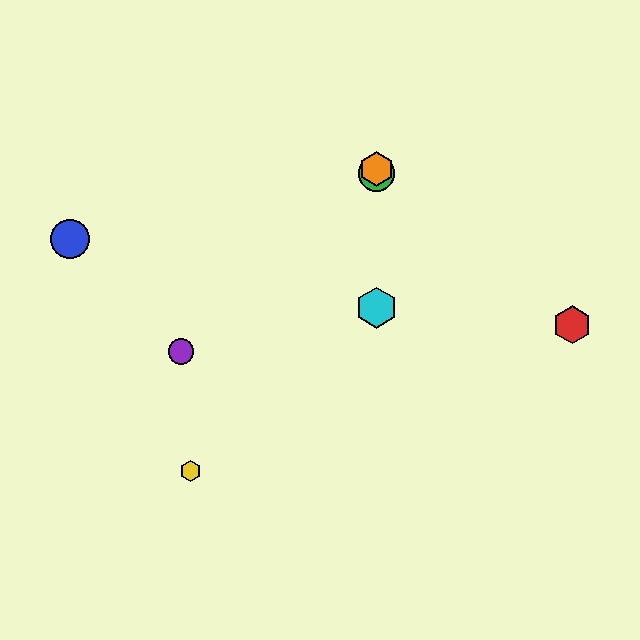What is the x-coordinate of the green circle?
The green circle is at x≈376.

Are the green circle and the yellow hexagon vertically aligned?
No, the green circle is at x≈376 and the yellow hexagon is at x≈190.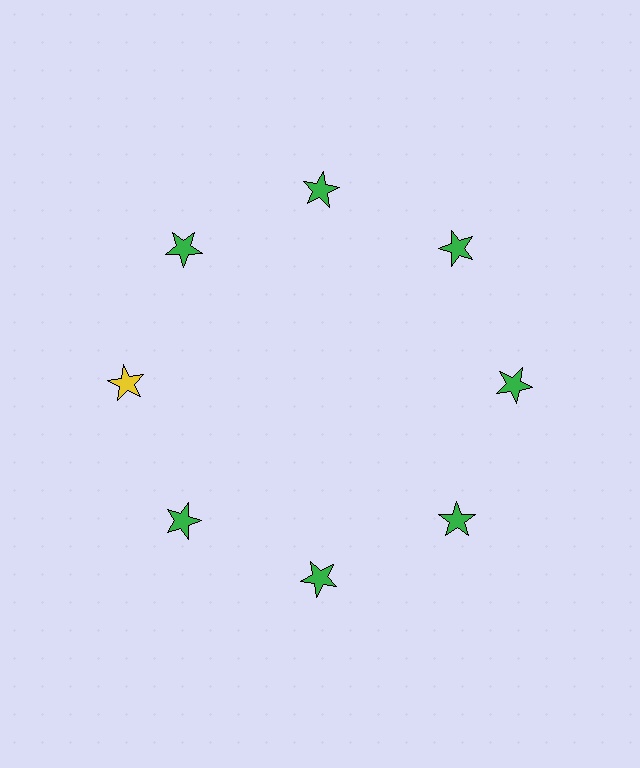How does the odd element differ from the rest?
It has a different color: yellow instead of green.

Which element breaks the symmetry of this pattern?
The yellow star at roughly the 9 o'clock position breaks the symmetry. All other shapes are green stars.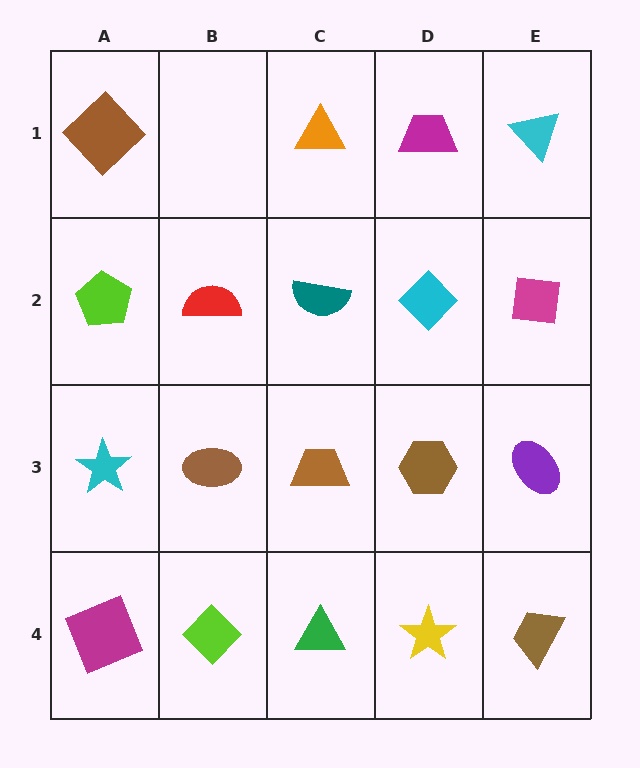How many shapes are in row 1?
4 shapes.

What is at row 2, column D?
A cyan diamond.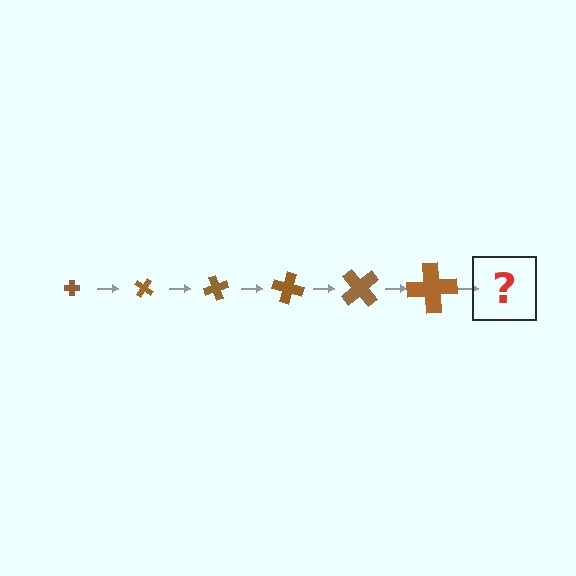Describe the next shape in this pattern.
It should be a cross, larger than the previous one and rotated 210 degrees from the start.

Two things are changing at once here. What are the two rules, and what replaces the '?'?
The two rules are that the cross grows larger each step and it rotates 35 degrees each step. The '?' should be a cross, larger than the previous one and rotated 210 degrees from the start.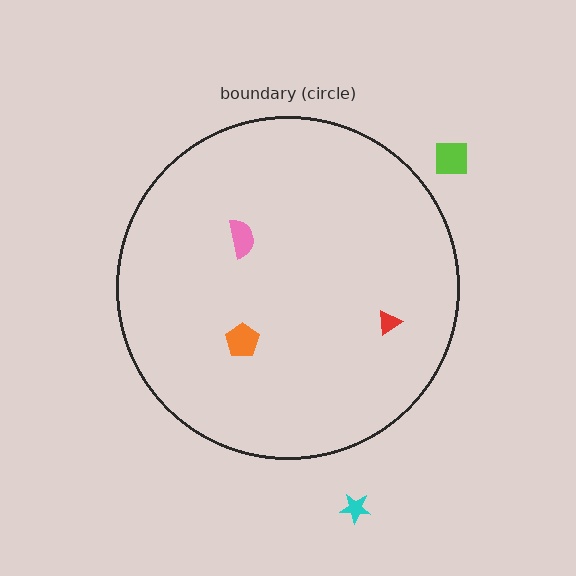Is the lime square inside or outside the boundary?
Outside.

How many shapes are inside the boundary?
3 inside, 2 outside.